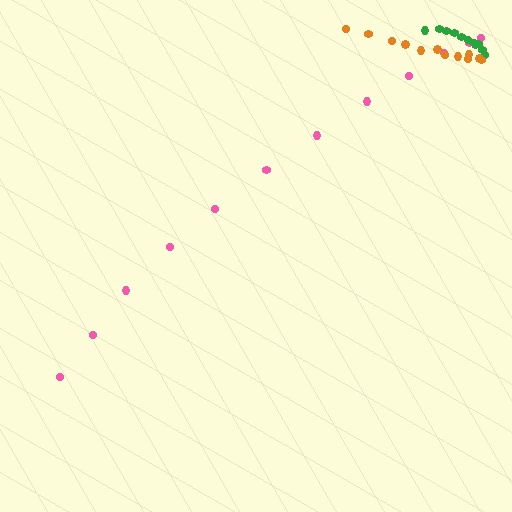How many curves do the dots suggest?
There are 3 distinct paths.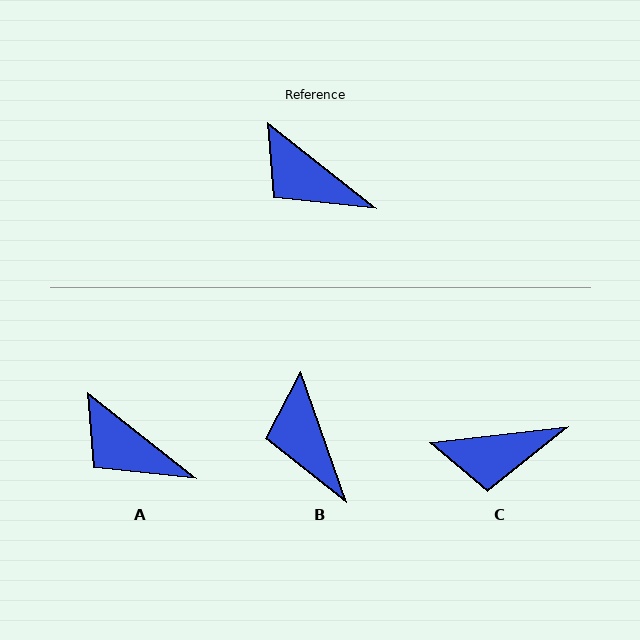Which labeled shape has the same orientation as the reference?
A.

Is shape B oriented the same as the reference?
No, it is off by about 33 degrees.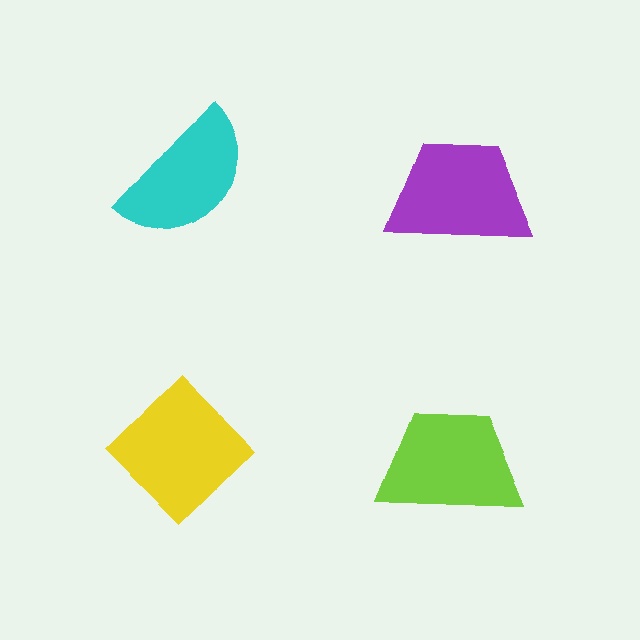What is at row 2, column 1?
A yellow diamond.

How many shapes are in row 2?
2 shapes.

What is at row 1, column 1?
A cyan semicircle.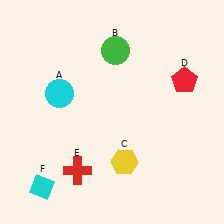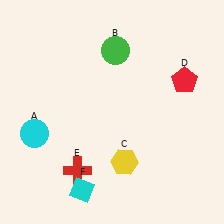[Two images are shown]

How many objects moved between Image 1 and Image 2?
2 objects moved between the two images.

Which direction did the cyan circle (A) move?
The cyan circle (A) moved down.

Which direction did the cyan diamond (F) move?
The cyan diamond (F) moved right.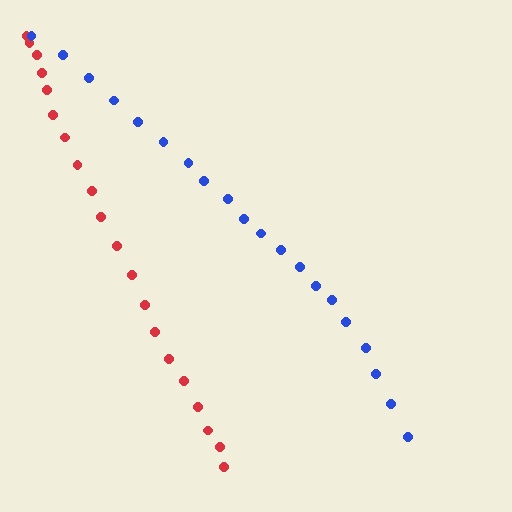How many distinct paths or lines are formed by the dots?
There are 2 distinct paths.